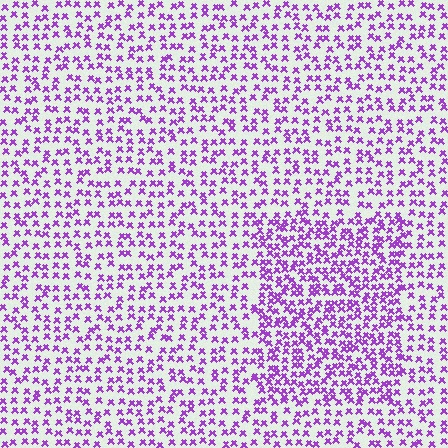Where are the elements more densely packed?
The elements are more densely packed inside the rectangle boundary.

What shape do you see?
I see a rectangle.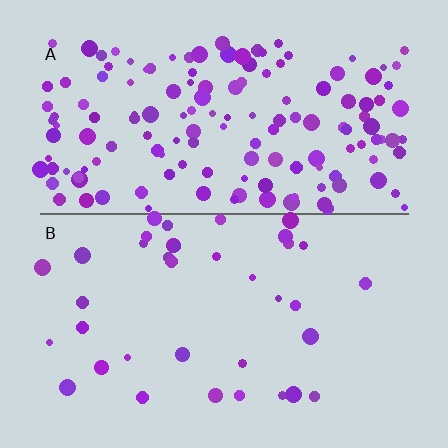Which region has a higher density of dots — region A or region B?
A (the top).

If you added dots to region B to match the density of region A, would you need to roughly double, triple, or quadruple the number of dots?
Approximately quadruple.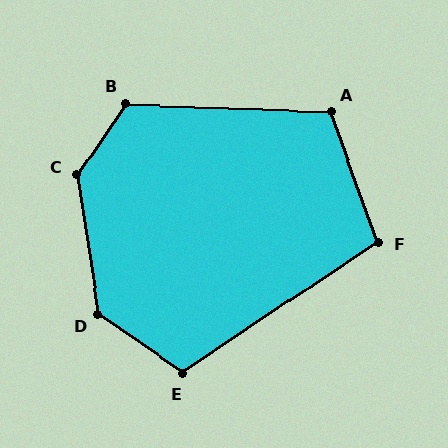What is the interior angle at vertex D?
Approximately 133 degrees (obtuse).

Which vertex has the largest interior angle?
C, at approximately 137 degrees.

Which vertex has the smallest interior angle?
F, at approximately 104 degrees.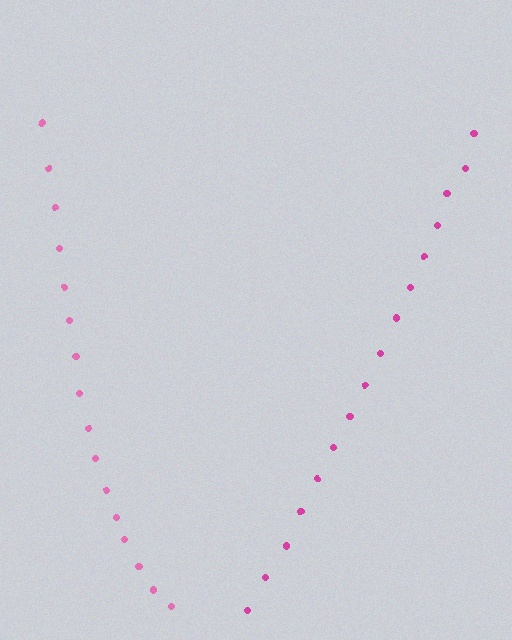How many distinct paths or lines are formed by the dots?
There are 2 distinct paths.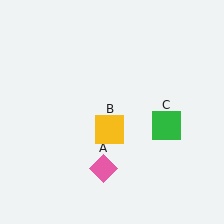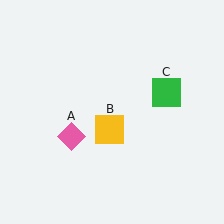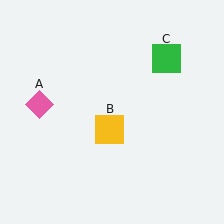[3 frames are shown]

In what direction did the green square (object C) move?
The green square (object C) moved up.